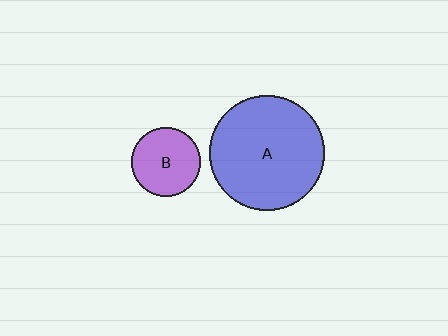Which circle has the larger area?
Circle A (blue).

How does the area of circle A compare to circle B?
Approximately 2.7 times.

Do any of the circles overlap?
No, none of the circles overlap.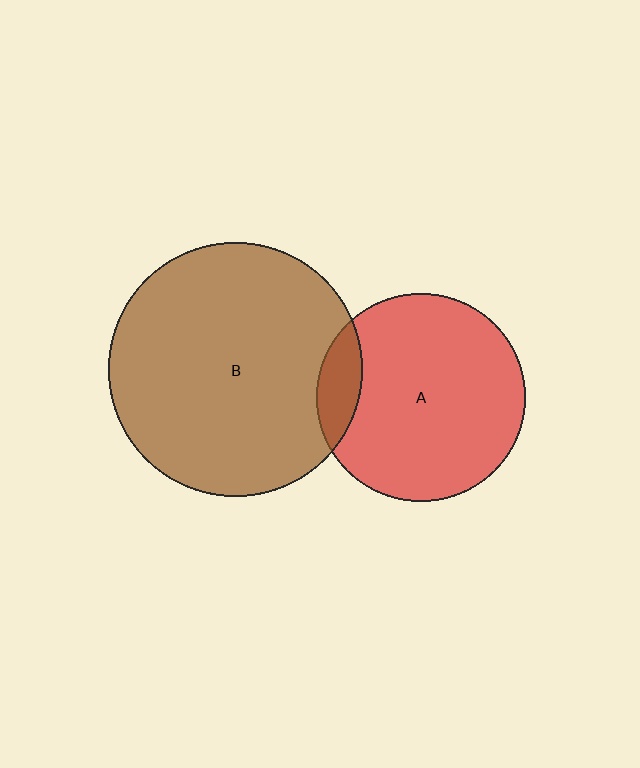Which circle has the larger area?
Circle B (brown).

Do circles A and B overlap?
Yes.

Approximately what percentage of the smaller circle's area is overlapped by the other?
Approximately 10%.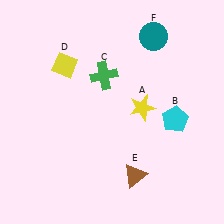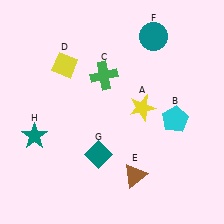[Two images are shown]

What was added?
A teal diamond (G), a teal star (H) were added in Image 2.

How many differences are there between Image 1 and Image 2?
There are 2 differences between the two images.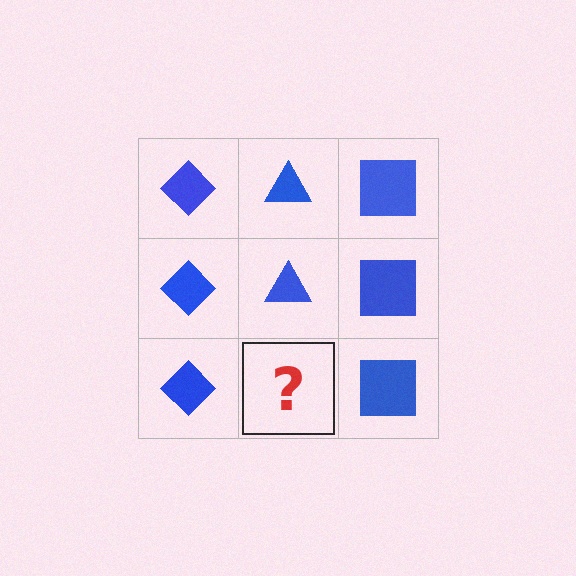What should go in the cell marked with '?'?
The missing cell should contain a blue triangle.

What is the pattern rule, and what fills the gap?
The rule is that each column has a consistent shape. The gap should be filled with a blue triangle.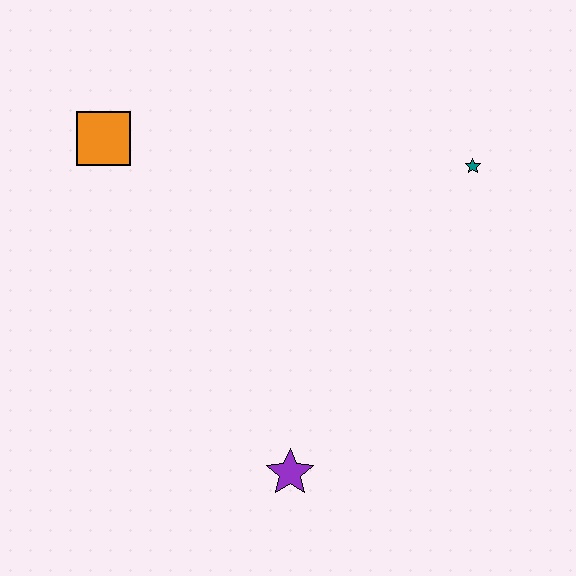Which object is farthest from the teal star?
The orange square is farthest from the teal star.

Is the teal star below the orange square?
Yes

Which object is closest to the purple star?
The teal star is closest to the purple star.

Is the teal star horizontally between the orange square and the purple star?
No